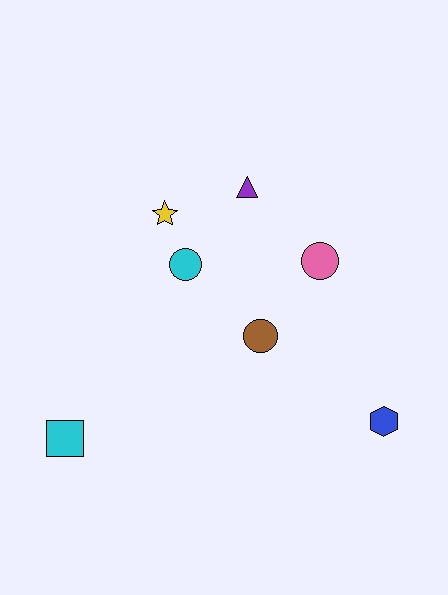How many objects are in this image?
There are 7 objects.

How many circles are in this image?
There are 3 circles.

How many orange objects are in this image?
There are no orange objects.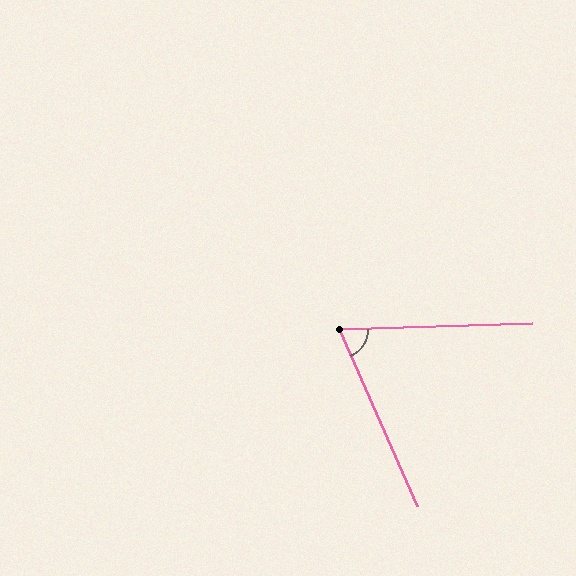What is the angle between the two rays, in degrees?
Approximately 68 degrees.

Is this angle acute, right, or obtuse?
It is acute.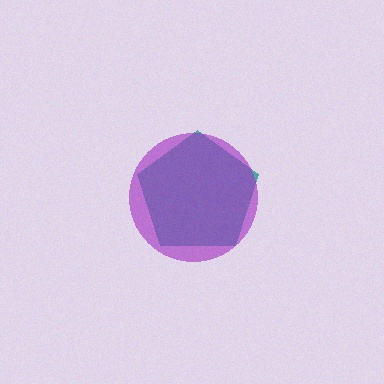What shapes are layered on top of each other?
The layered shapes are: a teal pentagon, a purple circle.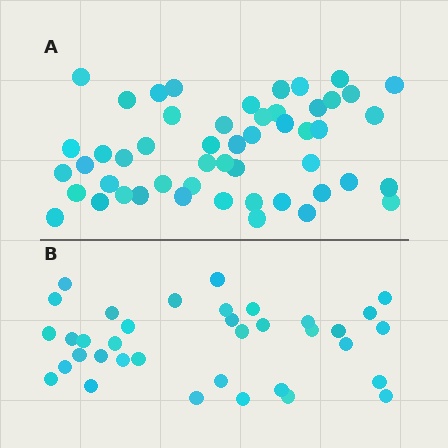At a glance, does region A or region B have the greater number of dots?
Region A (the top region) has more dots.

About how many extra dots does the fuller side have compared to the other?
Region A has approximately 15 more dots than region B.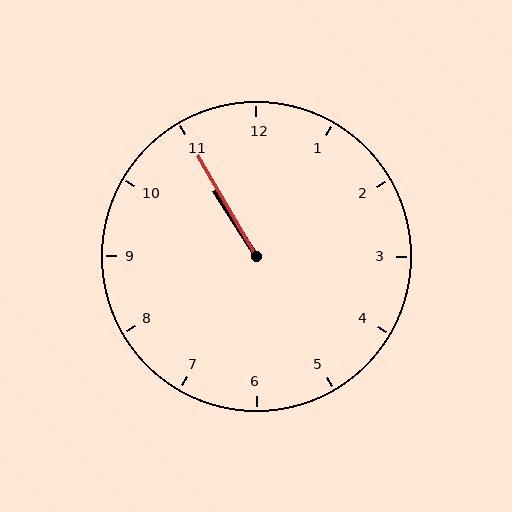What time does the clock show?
10:55.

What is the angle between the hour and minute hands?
Approximately 2 degrees.